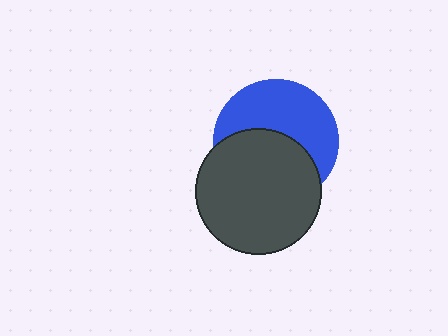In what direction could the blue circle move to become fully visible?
The blue circle could move up. That would shift it out from behind the dark gray circle entirely.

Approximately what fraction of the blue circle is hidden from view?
Roughly 49% of the blue circle is hidden behind the dark gray circle.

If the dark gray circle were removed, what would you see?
You would see the complete blue circle.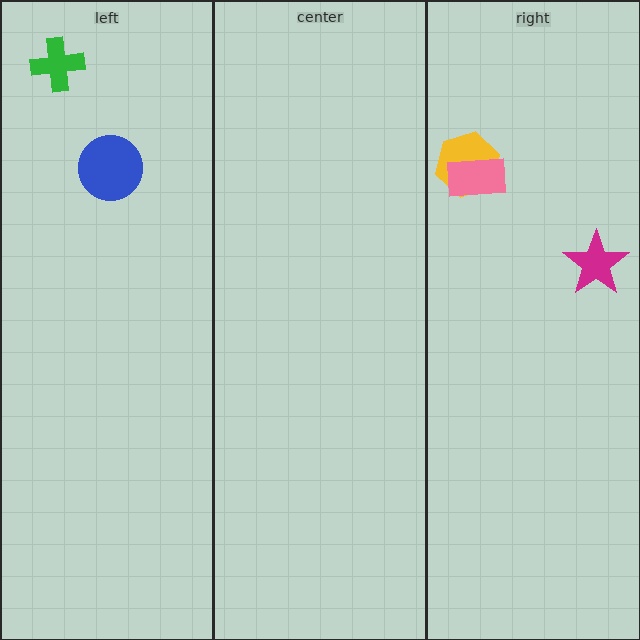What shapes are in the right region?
The yellow hexagon, the pink rectangle, the magenta star.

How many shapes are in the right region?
3.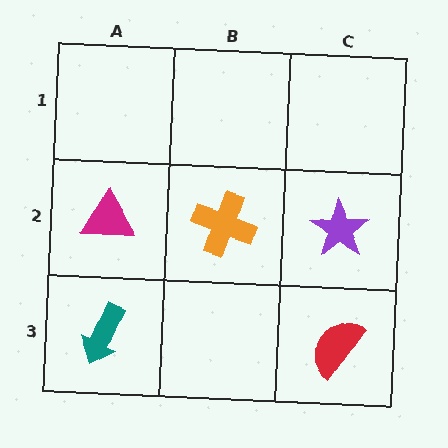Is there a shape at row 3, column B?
No, that cell is empty.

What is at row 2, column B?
An orange cross.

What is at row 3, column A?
A teal arrow.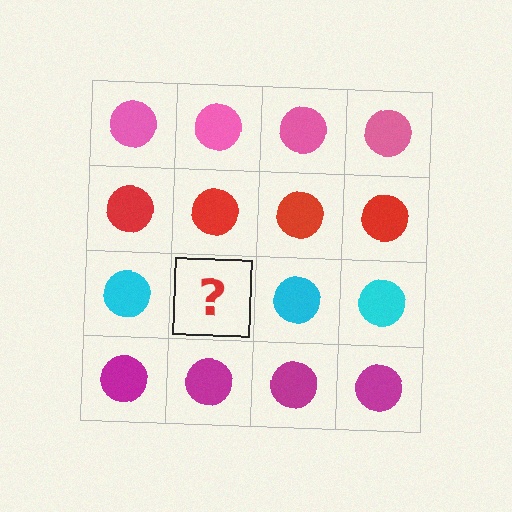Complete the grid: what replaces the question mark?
The question mark should be replaced with a cyan circle.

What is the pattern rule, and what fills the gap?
The rule is that each row has a consistent color. The gap should be filled with a cyan circle.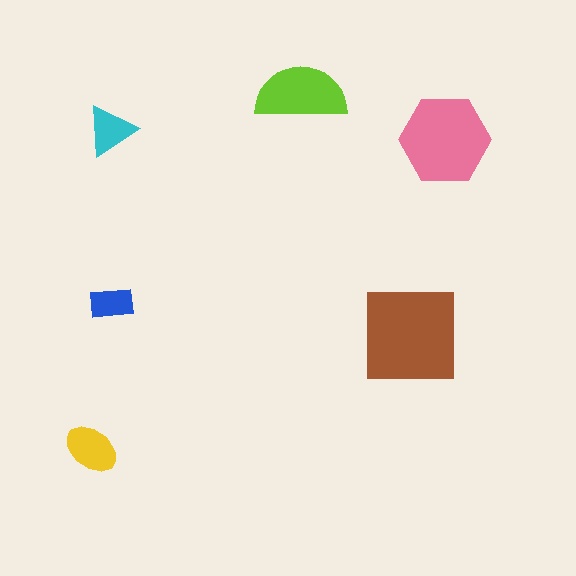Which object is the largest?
The brown square.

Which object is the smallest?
The blue rectangle.